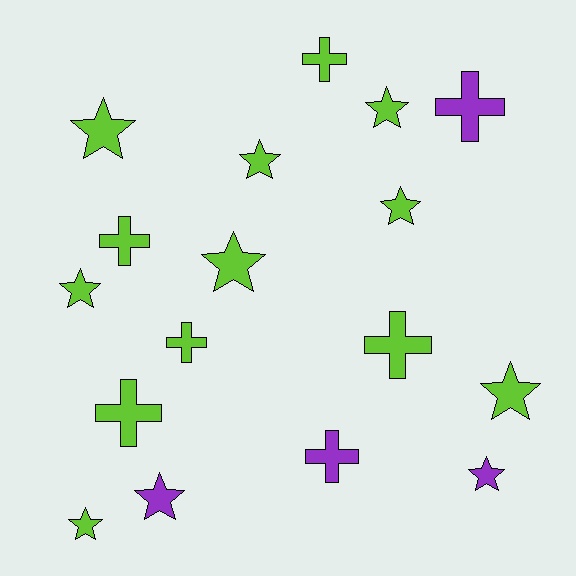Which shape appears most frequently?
Star, with 10 objects.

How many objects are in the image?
There are 17 objects.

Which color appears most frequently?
Lime, with 13 objects.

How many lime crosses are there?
There are 5 lime crosses.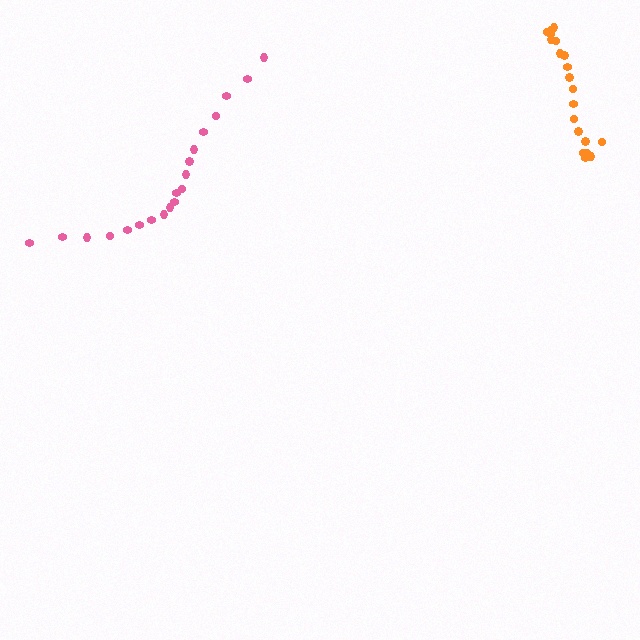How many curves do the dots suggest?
There are 2 distinct paths.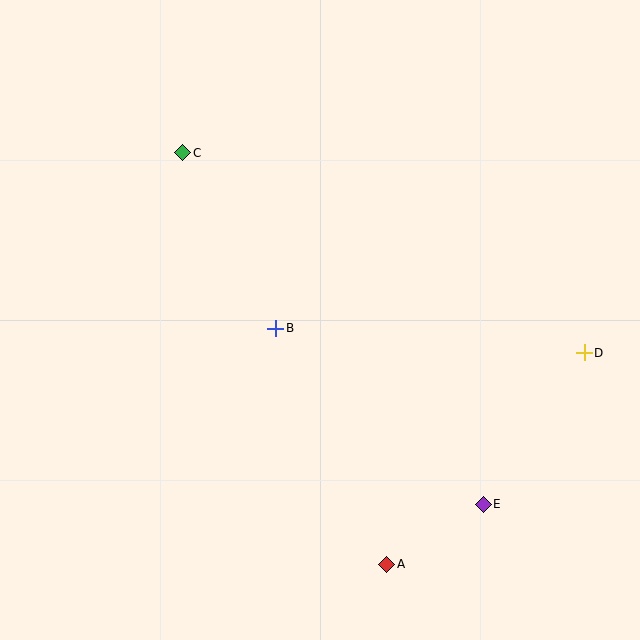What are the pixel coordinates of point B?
Point B is at (276, 328).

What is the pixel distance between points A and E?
The distance between A and E is 114 pixels.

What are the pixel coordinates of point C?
Point C is at (183, 153).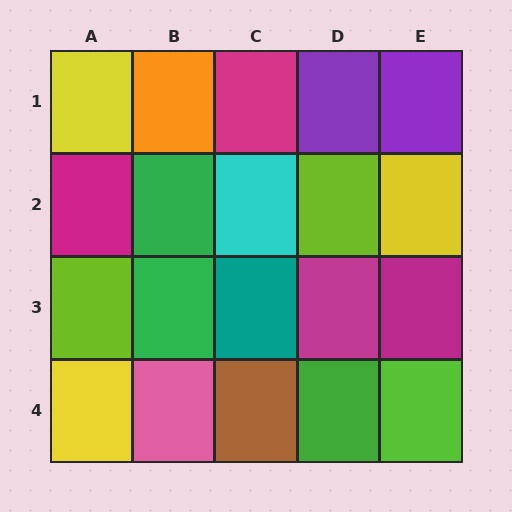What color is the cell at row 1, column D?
Purple.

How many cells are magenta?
4 cells are magenta.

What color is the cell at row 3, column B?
Green.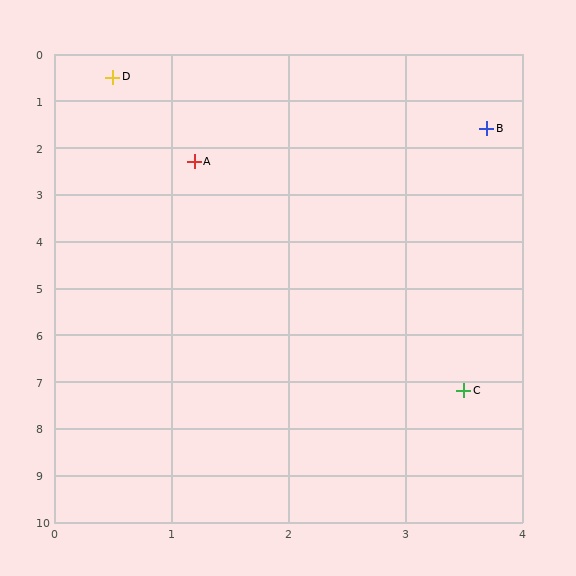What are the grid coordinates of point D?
Point D is at approximately (0.5, 0.5).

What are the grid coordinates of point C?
Point C is at approximately (3.5, 7.2).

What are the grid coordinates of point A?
Point A is at approximately (1.2, 2.3).